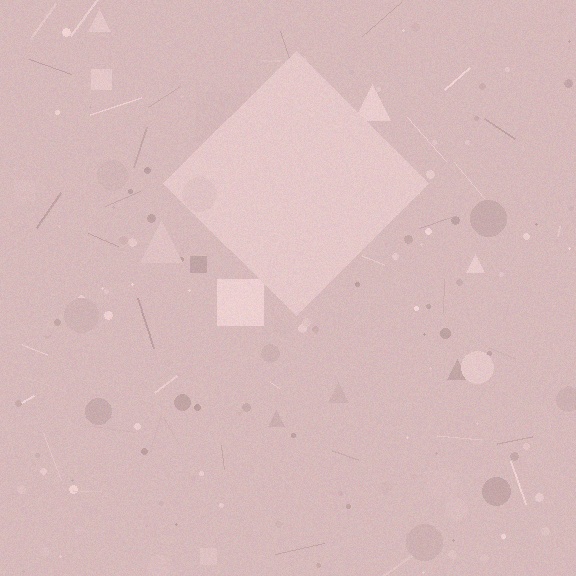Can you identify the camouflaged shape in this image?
The camouflaged shape is a diamond.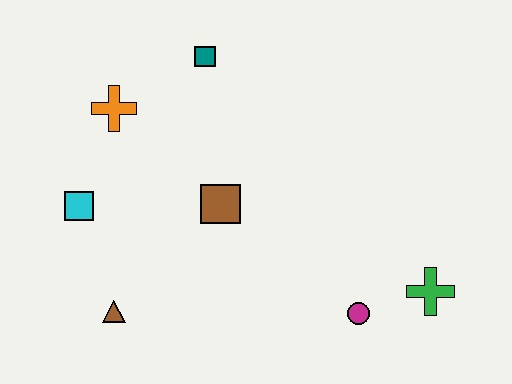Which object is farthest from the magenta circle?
The orange cross is farthest from the magenta circle.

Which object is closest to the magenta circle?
The green cross is closest to the magenta circle.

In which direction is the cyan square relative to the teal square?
The cyan square is below the teal square.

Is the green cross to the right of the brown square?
Yes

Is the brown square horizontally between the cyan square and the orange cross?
No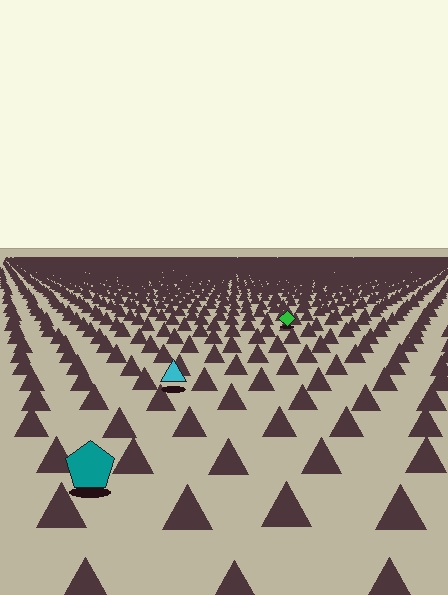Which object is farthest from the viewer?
The green diamond is farthest from the viewer. It appears smaller and the ground texture around it is denser.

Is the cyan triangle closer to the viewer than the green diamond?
Yes. The cyan triangle is closer — you can tell from the texture gradient: the ground texture is coarser near it.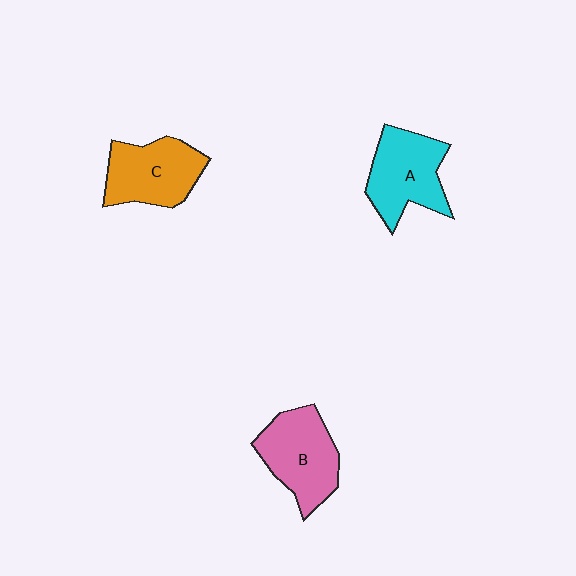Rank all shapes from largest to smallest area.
From largest to smallest: B (pink), A (cyan), C (orange).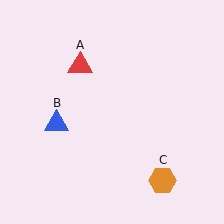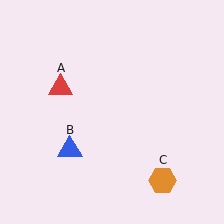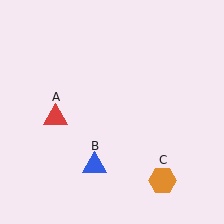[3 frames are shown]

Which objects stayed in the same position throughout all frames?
Orange hexagon (object C) remained stationary.